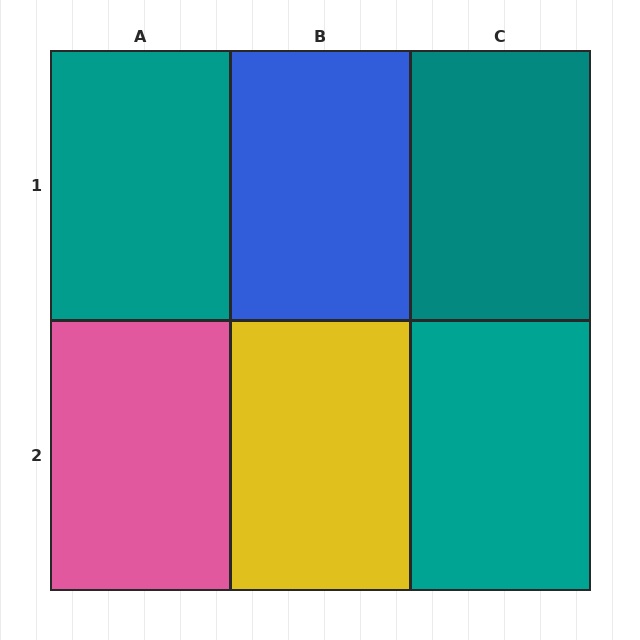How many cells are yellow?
1 cell is yellow.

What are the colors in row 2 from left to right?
Pink, yellow, teal.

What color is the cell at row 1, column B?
Blue.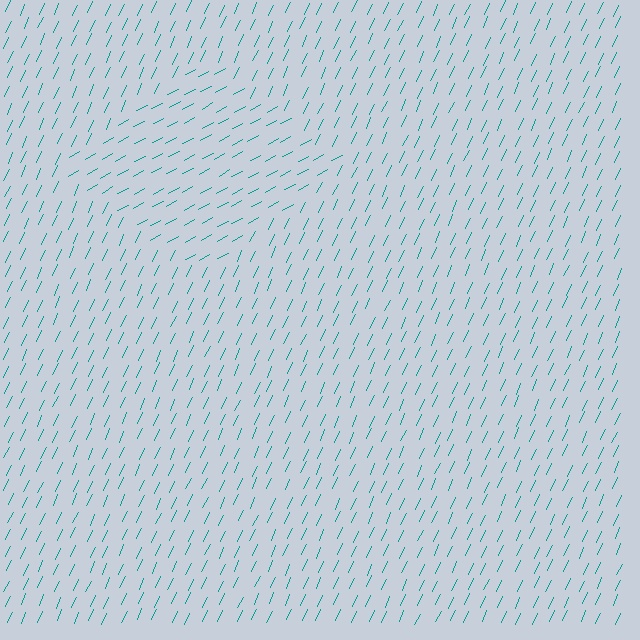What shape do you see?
I see a diamond.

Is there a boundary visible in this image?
Yes, there is a texture boundary formed by a change in line orientation.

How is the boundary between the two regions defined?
The boundary is defined purely by a change in line orientation (approximately 37 degrees difference). All lines are the same color and thickness.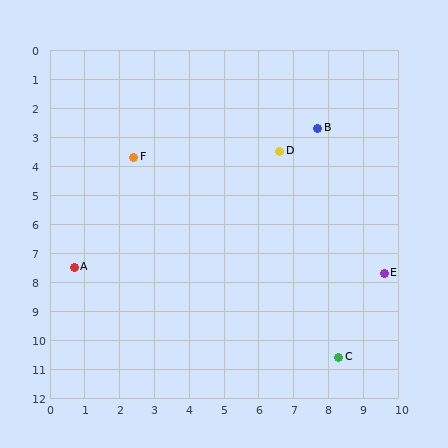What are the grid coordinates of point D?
Point D is at approximately (6.6, 3.5).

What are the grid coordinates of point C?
Point C is at approximately (8.3, 10.6).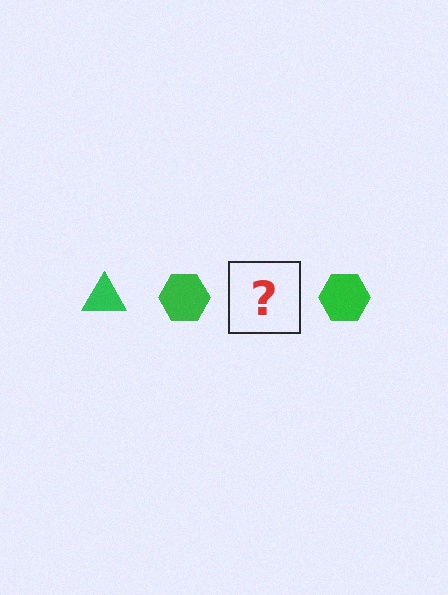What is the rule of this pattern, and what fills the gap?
The rule is that the pattern cycles through triangle, hexagon shapes in green. The gap should be filled with a green triangle.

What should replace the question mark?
The question mark should be replaced with a green triangle.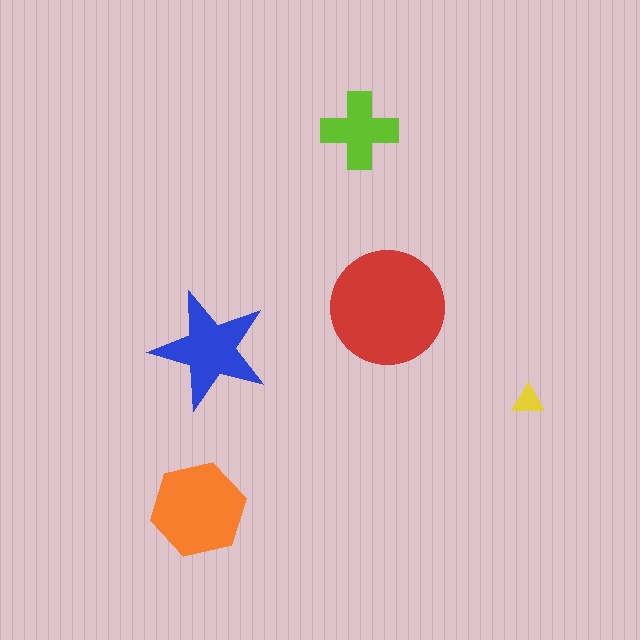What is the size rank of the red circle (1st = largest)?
1st.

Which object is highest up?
The lime cross is topmost.